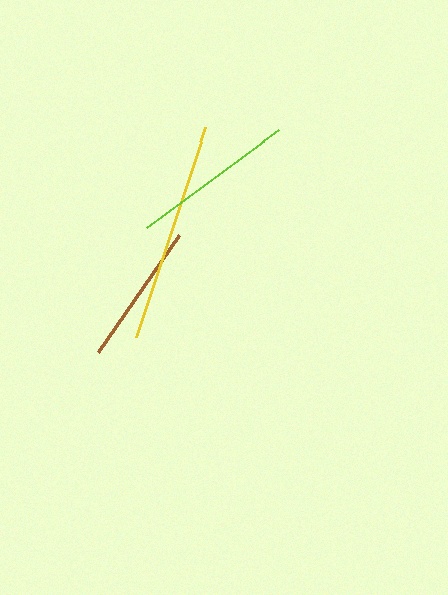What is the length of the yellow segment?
The yellow segment is approximately 221 pixels long.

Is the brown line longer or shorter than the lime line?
The lime line is longer than the brown line.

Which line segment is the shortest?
The brown line is the shortest at approximately 142 pixels.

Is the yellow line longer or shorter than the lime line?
The yellow line is longer than the lime line.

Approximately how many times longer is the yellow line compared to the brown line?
The yellow line is approximately 1.6 times the length of the brown line.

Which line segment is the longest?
The yellow line is the longest at approximately 221 pixels.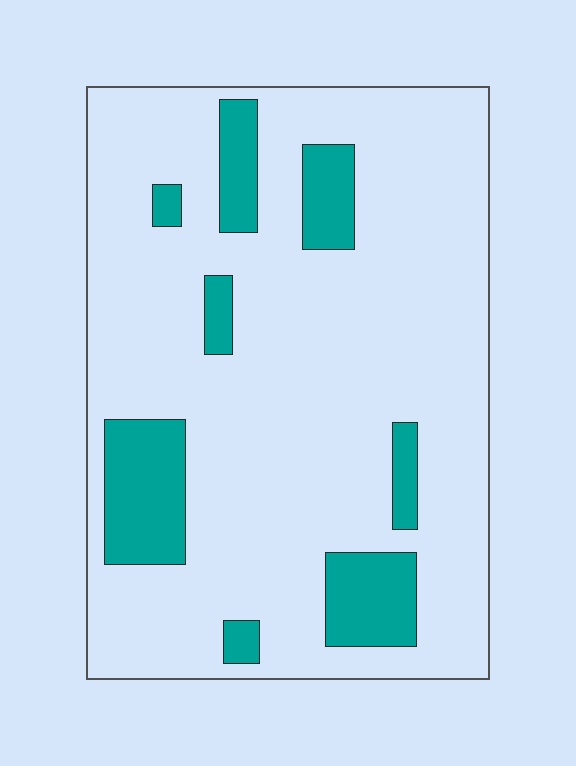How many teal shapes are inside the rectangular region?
8.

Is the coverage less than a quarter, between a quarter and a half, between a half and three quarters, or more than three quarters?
Less than a quarter.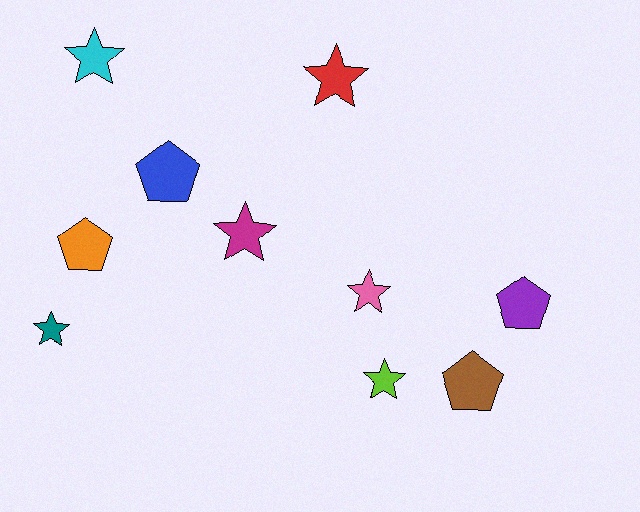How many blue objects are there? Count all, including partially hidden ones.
There is 1 blue object.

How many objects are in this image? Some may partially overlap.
There are 10 objects.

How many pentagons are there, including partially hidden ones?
There are 4 pentagons.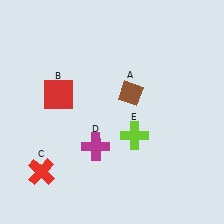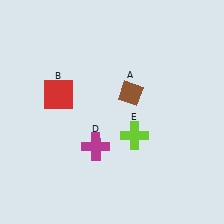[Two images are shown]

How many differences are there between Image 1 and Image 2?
There is 1 difference between the two images.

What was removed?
The red cross (C) was removed in Image 2.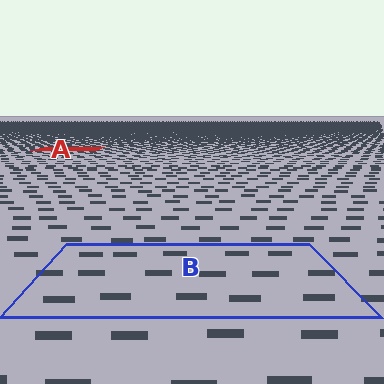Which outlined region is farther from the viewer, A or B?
Region A is farther from the viewer — the texture elements inside it appear smaller and more densely packed.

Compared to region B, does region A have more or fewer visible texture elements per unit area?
Region A has more texture elements per unit area — they are packed more densely because it is farther away.